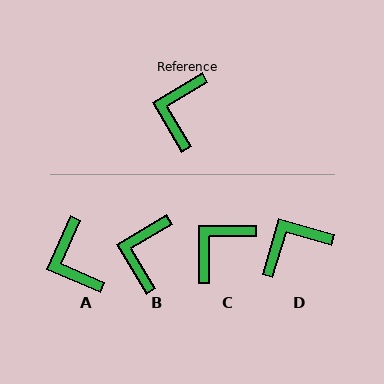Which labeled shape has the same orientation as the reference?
B.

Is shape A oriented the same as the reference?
No, it is off by about 35 degrees.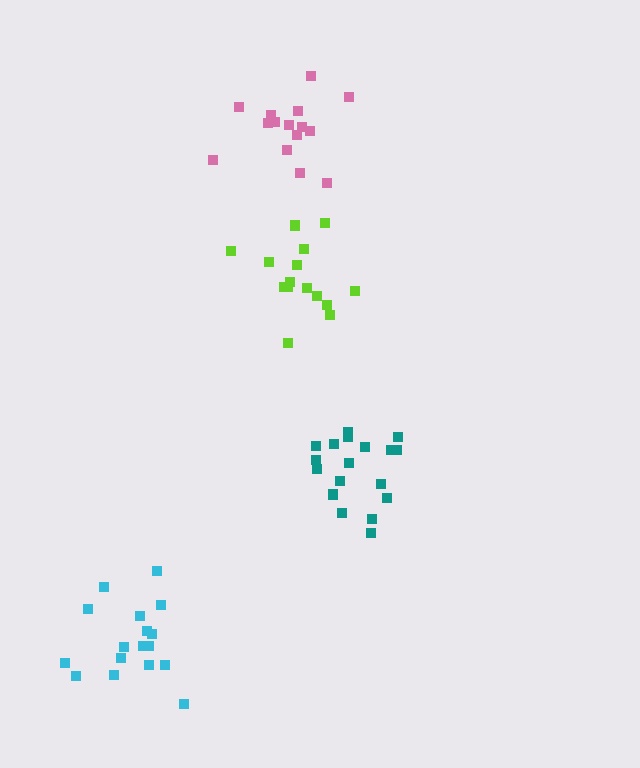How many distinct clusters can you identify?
There are 4 distinct clusters.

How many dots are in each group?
Group 1: 17 dots, Group 2: 19 dots, Group 3: 15 dots, Group 4: 15 dots (66 total).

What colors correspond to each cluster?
The clusters are colored: cyan, teal, pink, lime.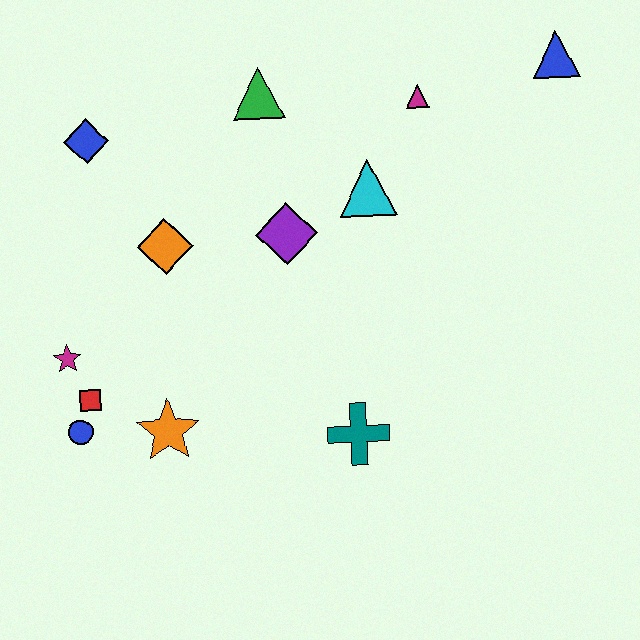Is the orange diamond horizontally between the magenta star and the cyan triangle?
Yes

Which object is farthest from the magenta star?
The blue triangle is farthest from the magenta star.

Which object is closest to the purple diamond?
The cyan triangle is closest to the purple diamond.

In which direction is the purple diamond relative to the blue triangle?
The purple diamond is to the left of the blue triangle.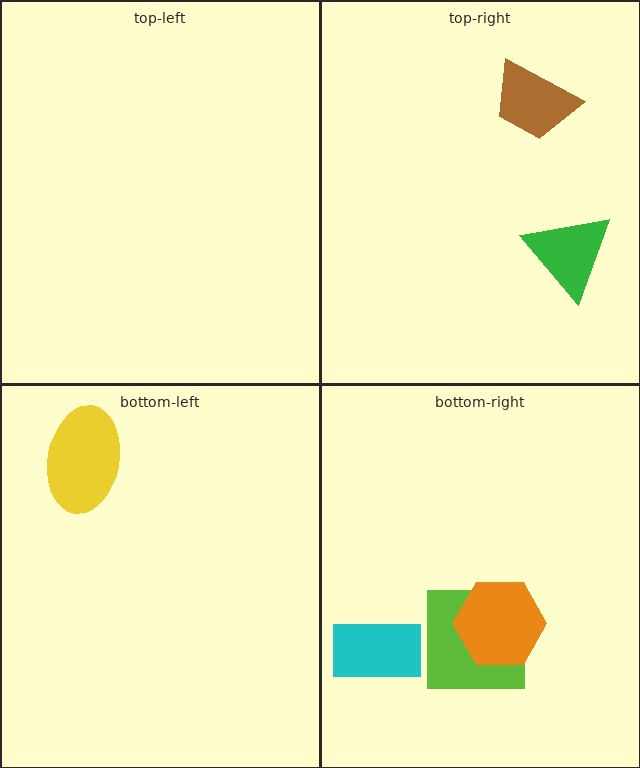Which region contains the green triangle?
The top-right region.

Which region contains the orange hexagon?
The bottom-right region.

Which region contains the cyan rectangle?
The bottom-right region.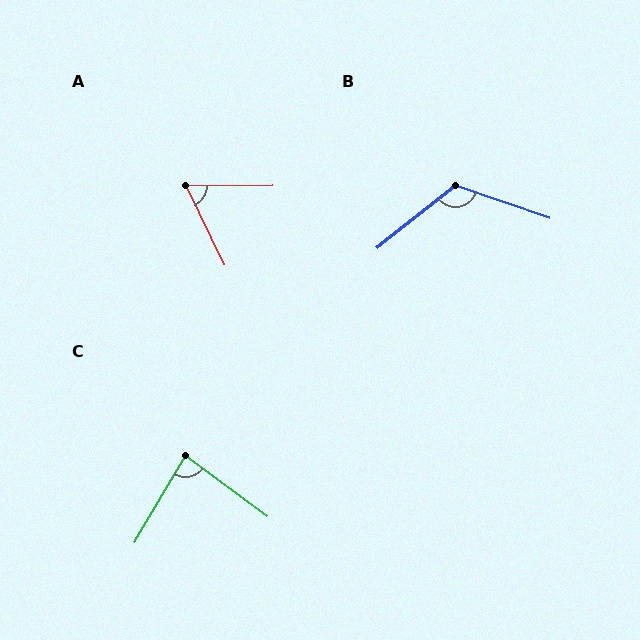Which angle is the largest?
B, at approximately 122 degrees.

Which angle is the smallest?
A, at approximately 64 degrees.